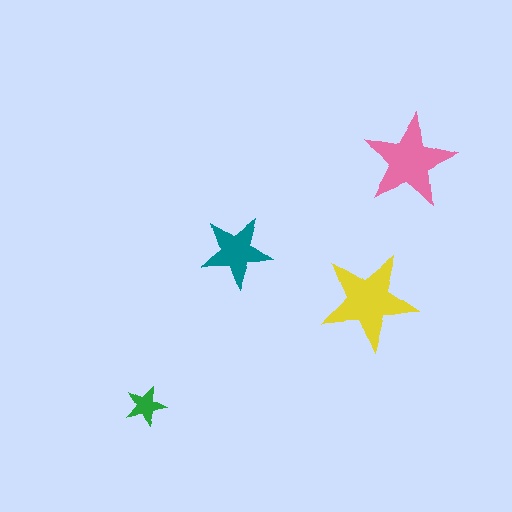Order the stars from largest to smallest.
the yellow one, the pink one, the teal one, the green one.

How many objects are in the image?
There are 4 objects in the image.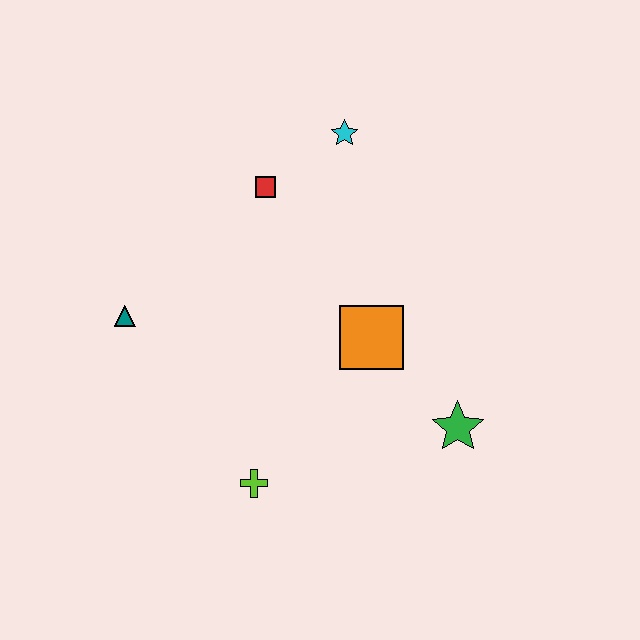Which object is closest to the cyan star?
The red square is closest to the cyan star.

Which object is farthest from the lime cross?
The cyan star is farthest from the lime cross.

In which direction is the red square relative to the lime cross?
The red square is above the lime cross.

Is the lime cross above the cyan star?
No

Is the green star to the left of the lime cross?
No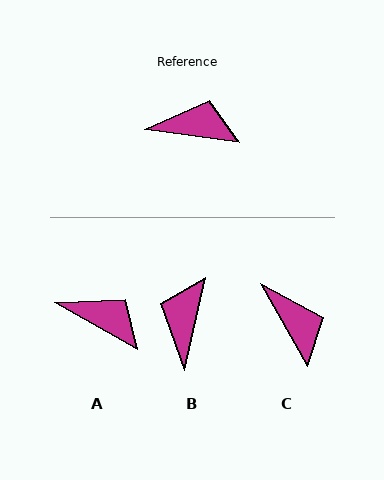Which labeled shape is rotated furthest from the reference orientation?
B, about 85 degrees away.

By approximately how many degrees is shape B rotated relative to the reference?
Approximately 85 degrees counter-clockwise.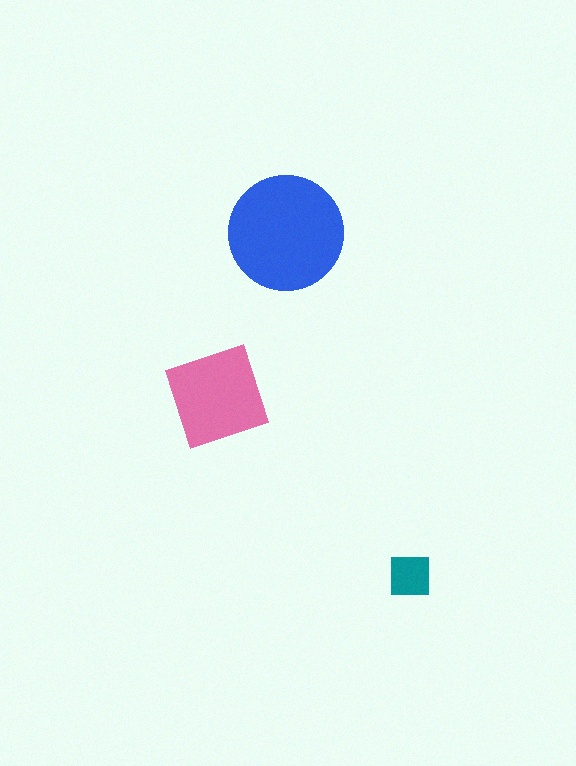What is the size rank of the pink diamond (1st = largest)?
2nd.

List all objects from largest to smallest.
The blue circle, the pink diamond, the teal square.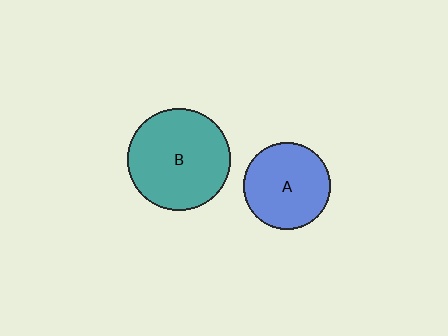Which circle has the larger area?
Circle B (teal).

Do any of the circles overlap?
No, none of the circles overlap.